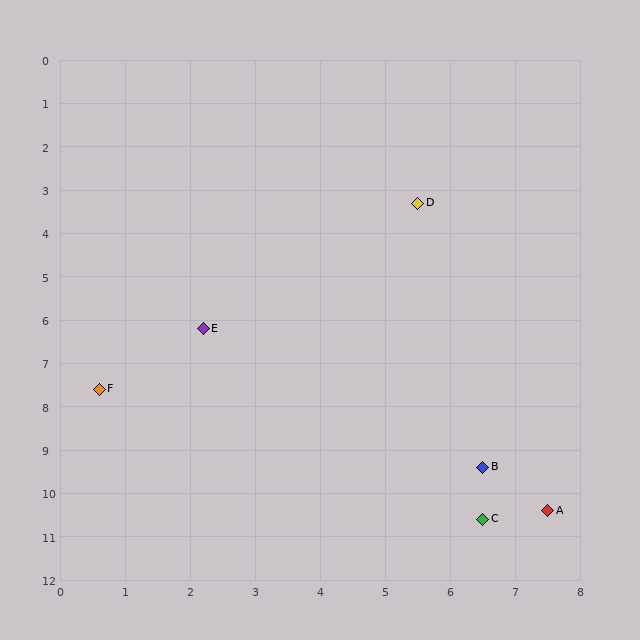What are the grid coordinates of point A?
Point A is at approximately (7.5, 10.4).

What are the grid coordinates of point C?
Point C is at approximately (6.5, 10.6).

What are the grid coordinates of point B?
Point B is at approximately (6.5, 9.4).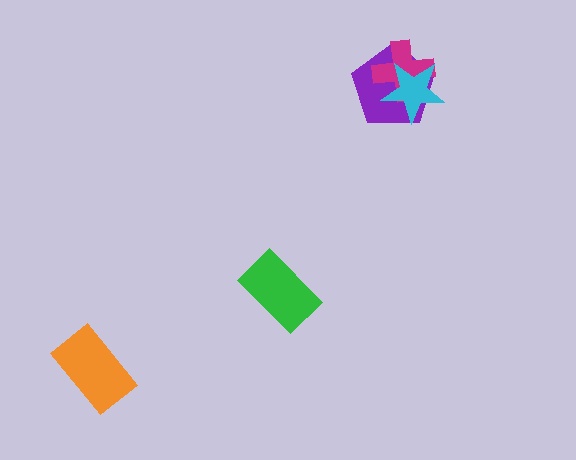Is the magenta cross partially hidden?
Yes, it is partially covered by another shape.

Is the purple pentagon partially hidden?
Yes, it is partially covered by another shape.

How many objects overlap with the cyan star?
2 objects overlap with the cyan star.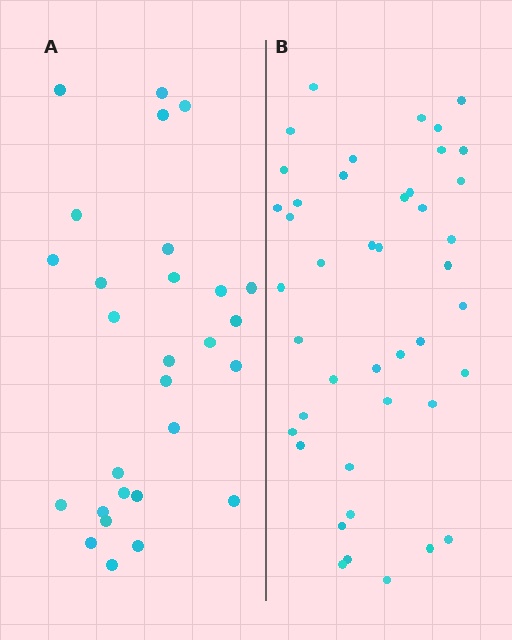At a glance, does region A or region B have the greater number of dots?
Region B (the right region) has more dots.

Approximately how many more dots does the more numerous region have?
Region B has approximately 15 more dots than region A.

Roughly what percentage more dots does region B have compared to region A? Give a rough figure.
About 55% more.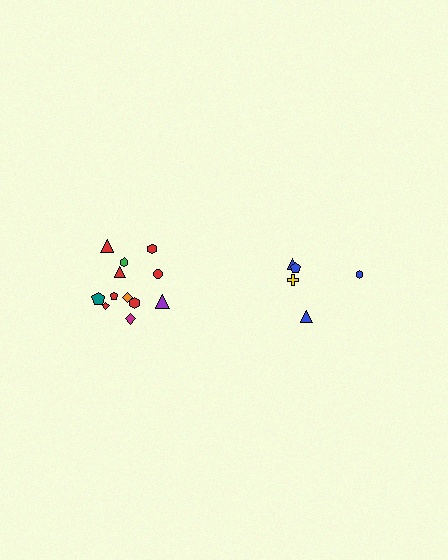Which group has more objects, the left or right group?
The left group.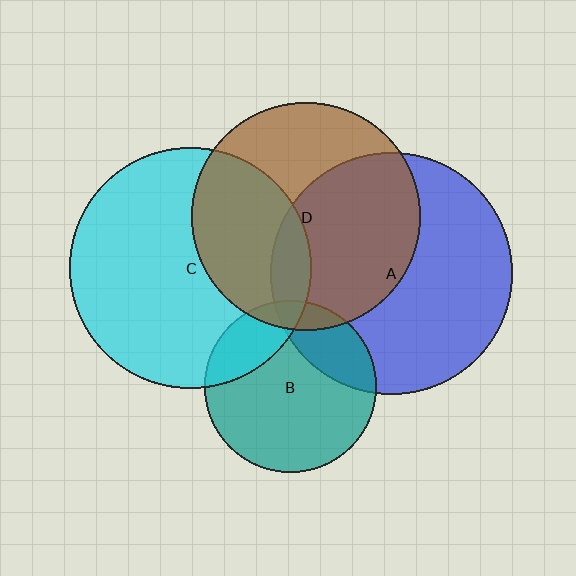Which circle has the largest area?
Circle A (blue).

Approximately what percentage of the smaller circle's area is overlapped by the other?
Approximately 20%.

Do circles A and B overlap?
Yes.